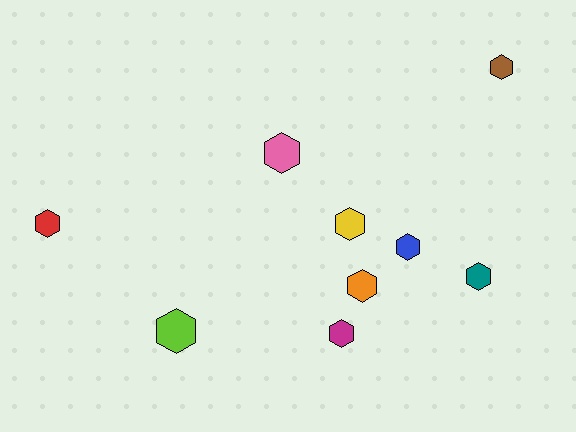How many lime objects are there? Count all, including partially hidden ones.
There is 1 lime object.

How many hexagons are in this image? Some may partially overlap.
There are 9 hexagons.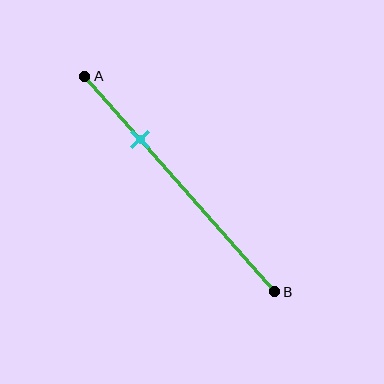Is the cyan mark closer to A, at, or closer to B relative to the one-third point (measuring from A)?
The cyan mark is closer to point A than the one-third point of segment AB.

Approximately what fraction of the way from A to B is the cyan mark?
The cyan mark is approximately 30% of the way from A to B.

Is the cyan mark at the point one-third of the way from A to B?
No, the mark is at about 30% from A, not at the 33% one-third point.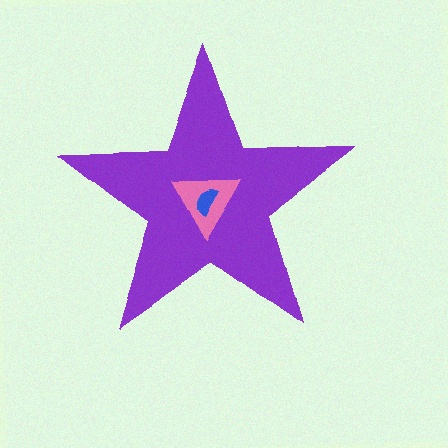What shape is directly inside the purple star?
The pink triangle.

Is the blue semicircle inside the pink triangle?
Yes.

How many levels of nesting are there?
3.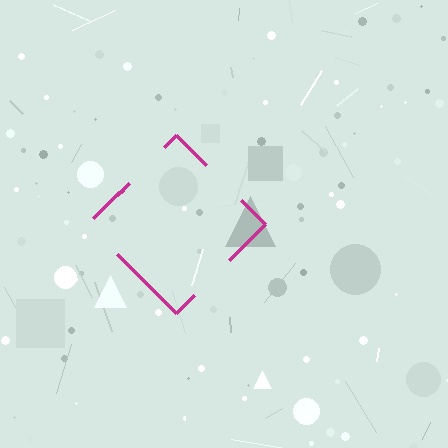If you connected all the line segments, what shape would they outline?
They would outline a diamond.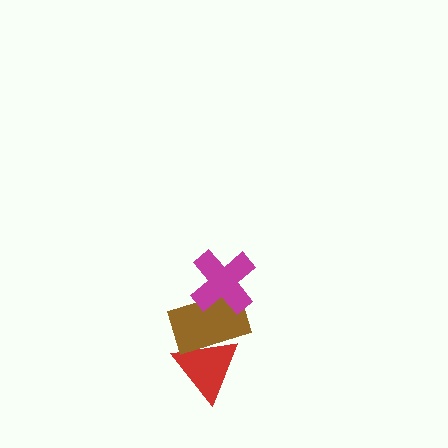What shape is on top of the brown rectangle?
The magenta cross is on top of the brown rectangle.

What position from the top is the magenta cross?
The magenta cross is 1st from the top.